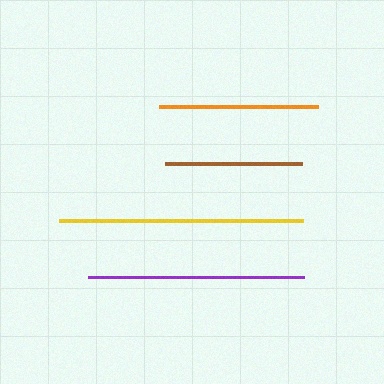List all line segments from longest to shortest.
From longest to shortest: yellow, purple, orange, brown.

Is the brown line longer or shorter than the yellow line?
The yellow line is longer than the brown line.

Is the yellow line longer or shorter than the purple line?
The yellow line is longer than the purple line.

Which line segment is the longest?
The yellow line is the longest at approximately 245 pixels.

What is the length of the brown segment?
The brown segment is approximately 136 pixels long.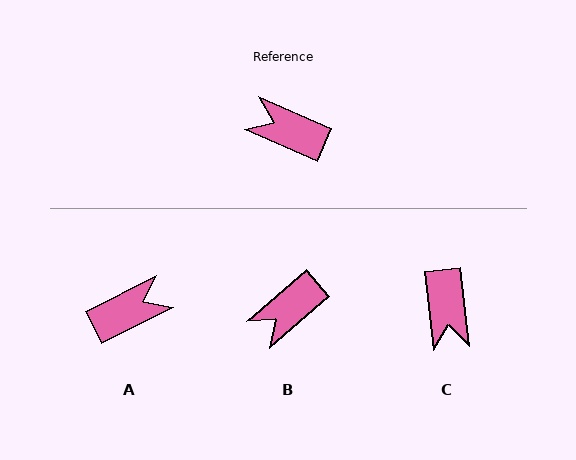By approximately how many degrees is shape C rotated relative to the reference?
Approximately 120 degrees counter-clockwise.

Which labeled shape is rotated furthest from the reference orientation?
A, about 129 degrees away.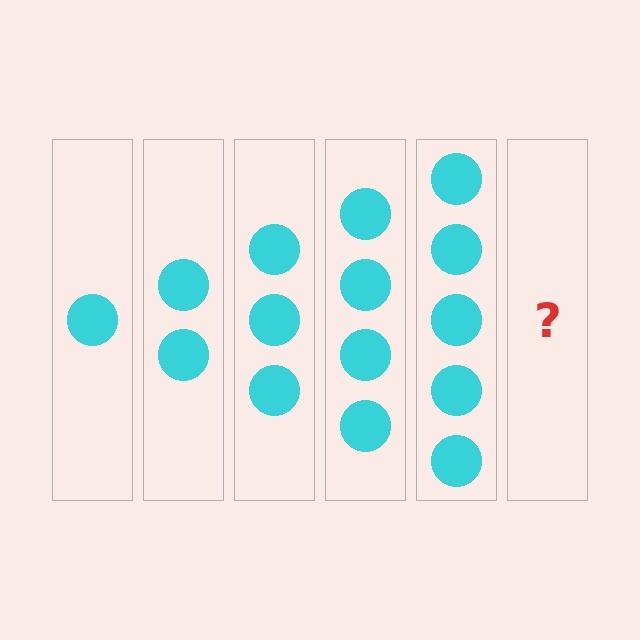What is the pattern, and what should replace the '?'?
The pattern is that each step adds one more circle. The '?' should be 6 circles.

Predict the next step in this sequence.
The next step is 6 circles.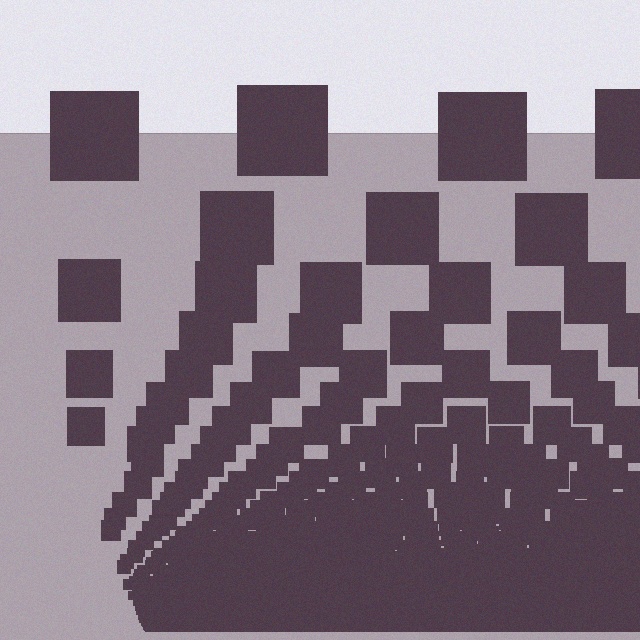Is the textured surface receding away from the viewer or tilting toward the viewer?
The surface appears to tilt toward the viewer. Texture elements get larger and sparser toward the top.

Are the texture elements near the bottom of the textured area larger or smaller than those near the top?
Smaller. The gradient is inverted — elements near the bottom are smaller and denser.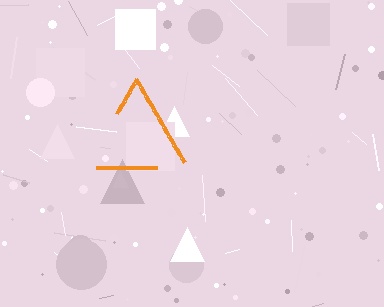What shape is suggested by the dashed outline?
The dashed outline suggests a triangle.